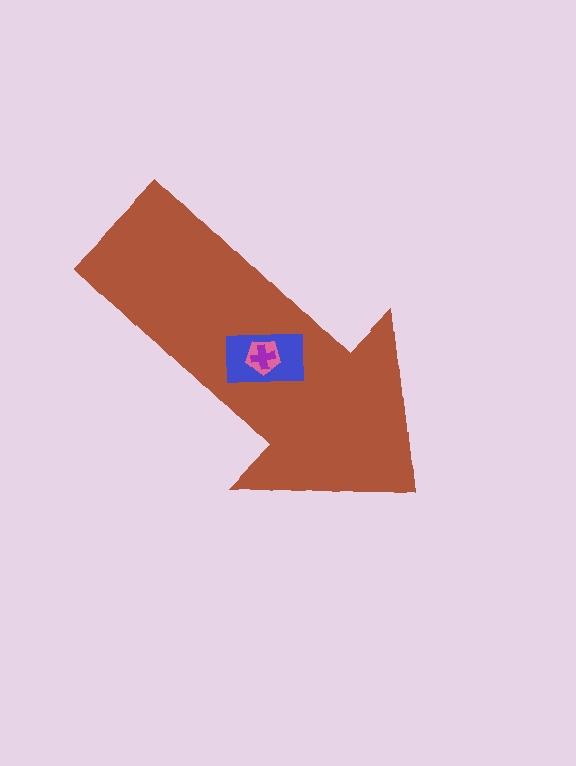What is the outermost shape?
The brown arrow.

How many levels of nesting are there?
4.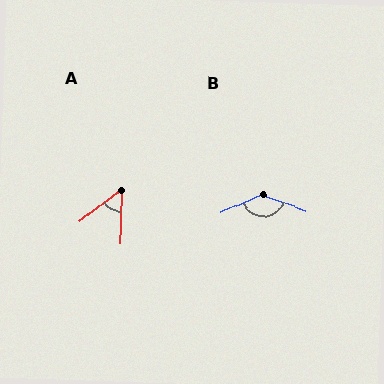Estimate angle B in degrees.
Approximately 137 degrees.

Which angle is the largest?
B, at approximately 137 degrees.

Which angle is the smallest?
A, at approximately 52 degrees.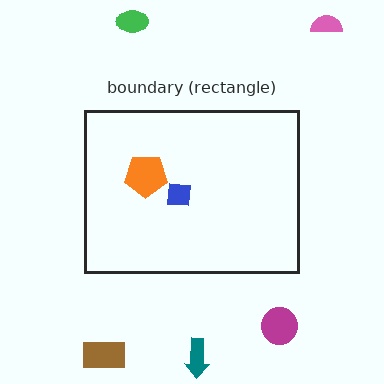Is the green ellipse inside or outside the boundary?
Outside.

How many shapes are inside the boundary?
2 inside, 5 outside.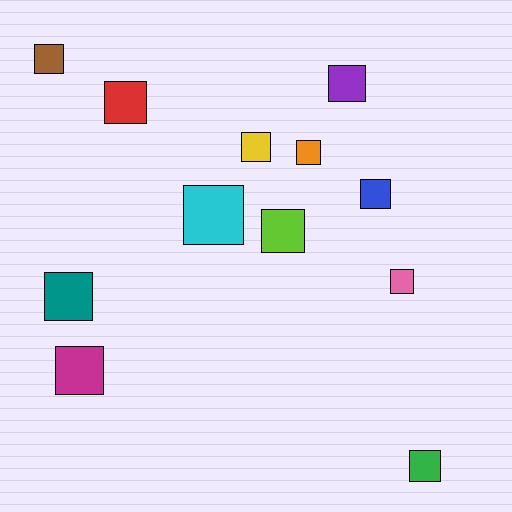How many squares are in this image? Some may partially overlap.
There are 12 squares.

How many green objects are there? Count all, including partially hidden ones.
There is 1 green object.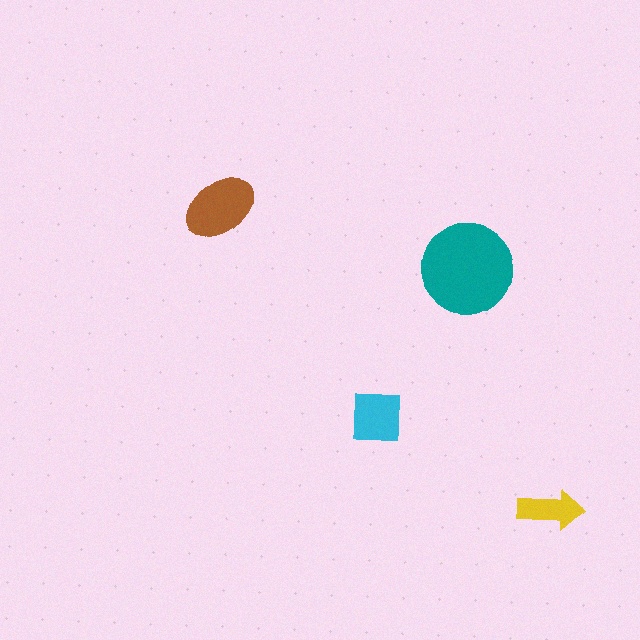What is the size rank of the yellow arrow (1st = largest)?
4th.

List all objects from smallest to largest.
The yellow arrow, the cyan square, the brown ellipse, the teal circle.